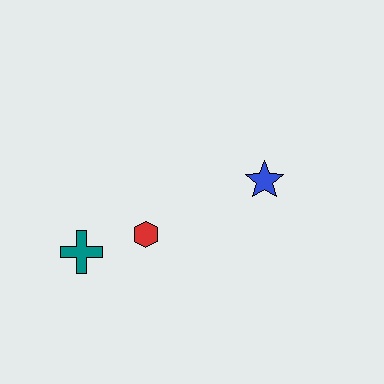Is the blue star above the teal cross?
Yes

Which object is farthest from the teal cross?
The blue star is farthest from the teal cross.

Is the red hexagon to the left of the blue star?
Yes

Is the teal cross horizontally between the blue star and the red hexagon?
No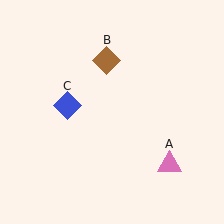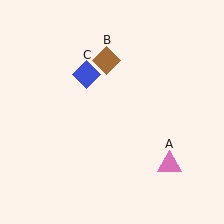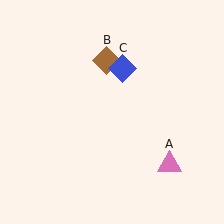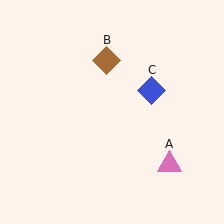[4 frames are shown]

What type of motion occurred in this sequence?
The blue diamond (object C) rotated clockwise around the center of the scene.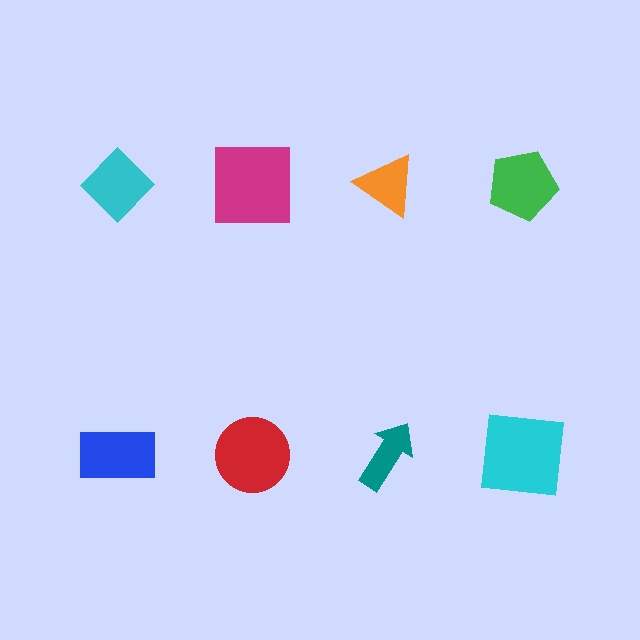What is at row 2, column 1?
A blue rectangle.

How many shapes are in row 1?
4 shapes.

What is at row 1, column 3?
An orange triangle.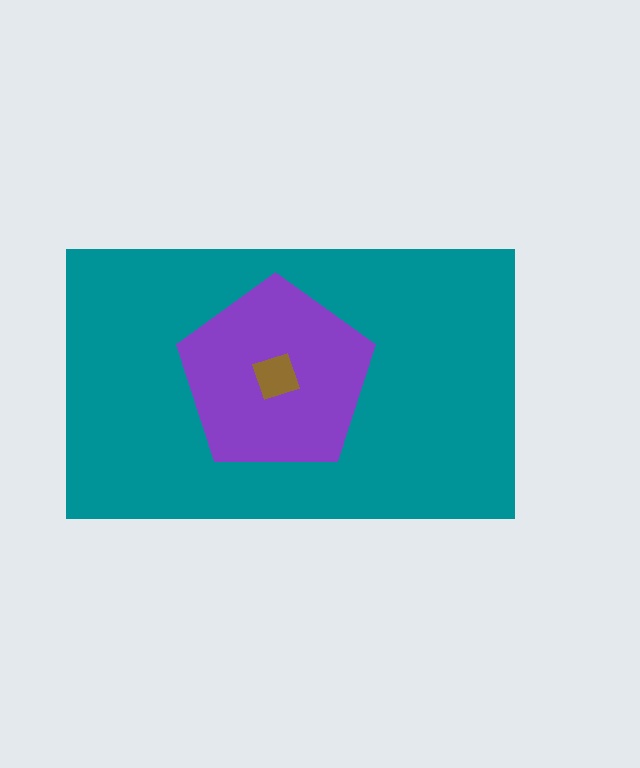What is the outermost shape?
The teal rectangle.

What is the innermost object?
The brown diamond.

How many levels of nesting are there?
3.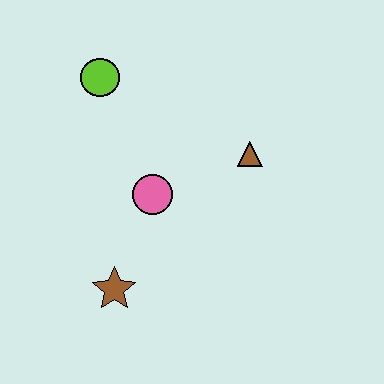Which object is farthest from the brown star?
The lime circle is farthest from the brown star.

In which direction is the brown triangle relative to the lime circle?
The brown triangle is to the right of the lime circle.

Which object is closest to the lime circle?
The pink circle is closest to the lime circle.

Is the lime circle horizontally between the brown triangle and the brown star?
No